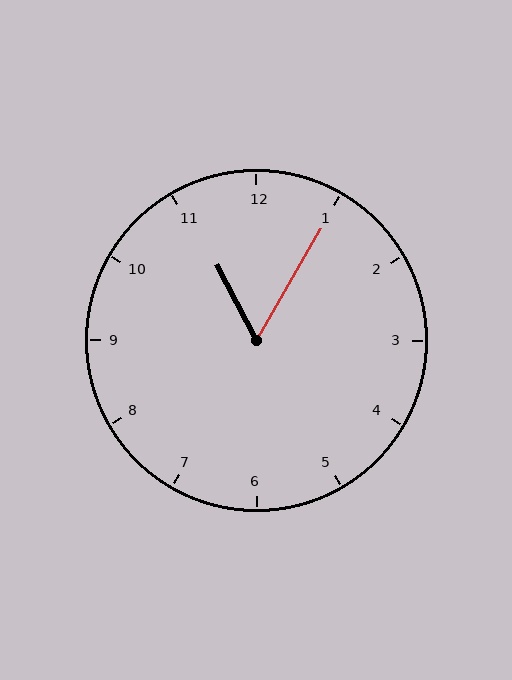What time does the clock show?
11:05.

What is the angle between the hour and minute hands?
Approximately 58 degrees.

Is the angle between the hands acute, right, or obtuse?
It is acute.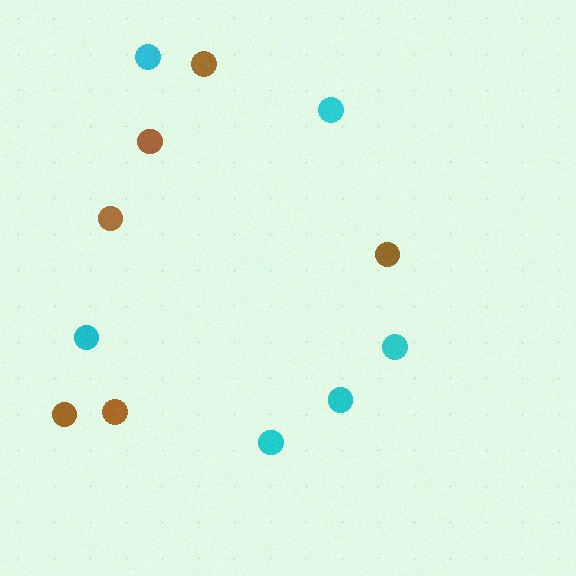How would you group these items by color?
There are 2 groups: one group of brown circles (6) and one group of cyan circles (6).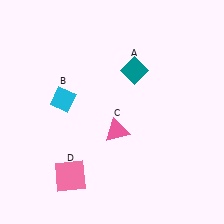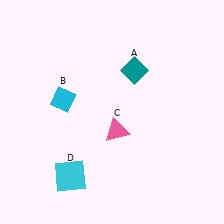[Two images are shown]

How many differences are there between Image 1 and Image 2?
There is 1 difference between the two images.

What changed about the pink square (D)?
In Image 1, D is pink. In Image 2, it changed to cyan.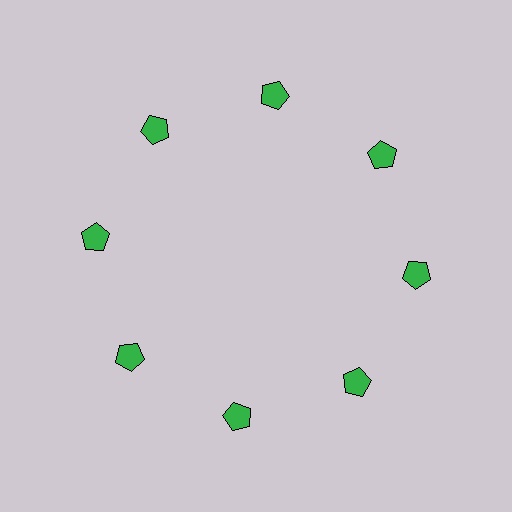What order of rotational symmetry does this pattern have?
This pattern has 8-fold rotational symmetry.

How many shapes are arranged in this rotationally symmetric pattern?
There are 8 shapes, arranged in 8 groups of 1.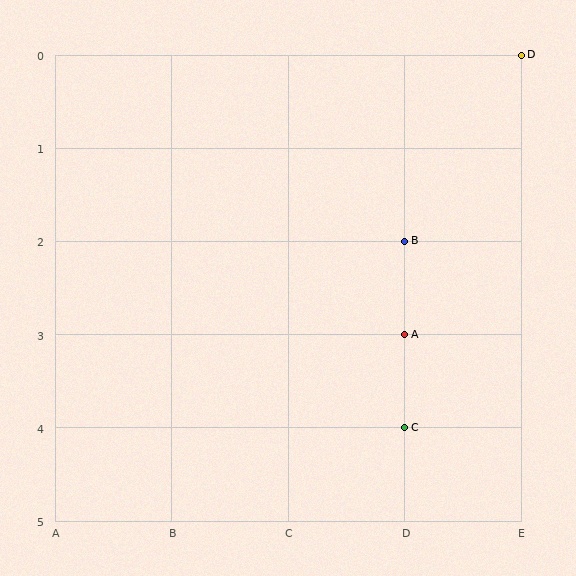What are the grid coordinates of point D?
Point D is at grid coordinates (E, 0).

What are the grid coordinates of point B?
Point B is at grid coordinates (D, 2).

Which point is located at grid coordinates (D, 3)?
Point A is at (D, 3).